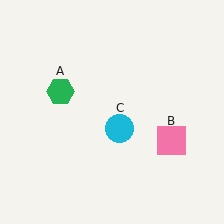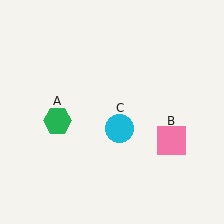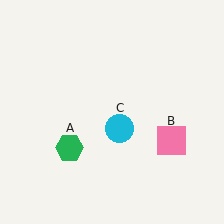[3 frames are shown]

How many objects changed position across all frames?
1 object changed position: green hexagon (object A).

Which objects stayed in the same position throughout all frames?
Pink square (object B) and cyan circle (object C) remained stationary.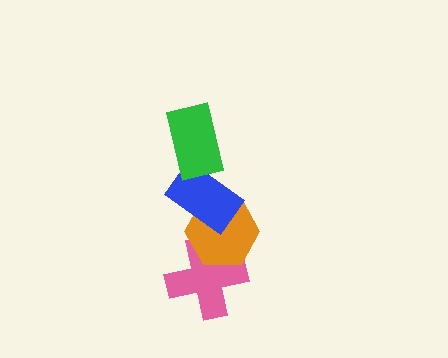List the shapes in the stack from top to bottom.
From top to bottom: the green rectangle, the blue rectangle, the orange hexagon, the pink cross.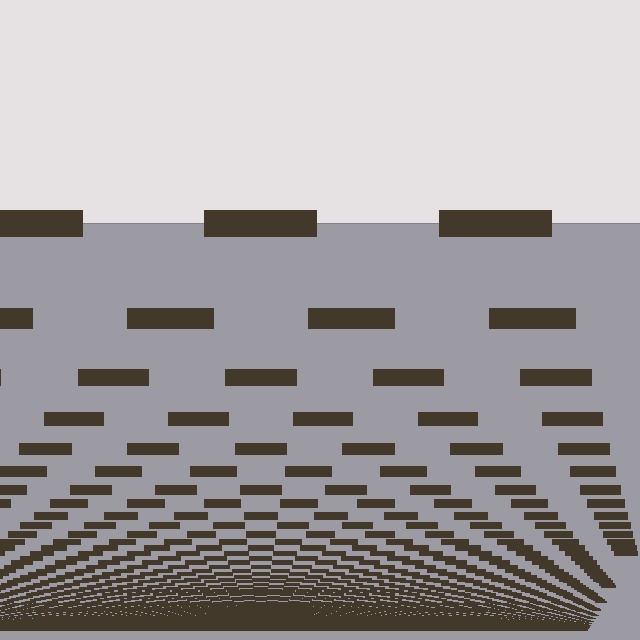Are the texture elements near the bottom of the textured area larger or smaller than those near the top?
Smaller. The gradient is inverted — elements near the bottom are smaller and denser.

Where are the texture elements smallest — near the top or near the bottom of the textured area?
Near the bottom.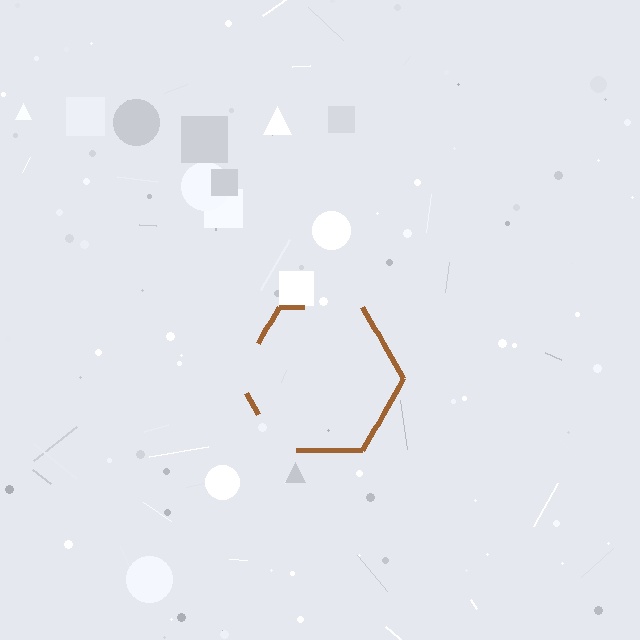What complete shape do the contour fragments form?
The contour fragments form a hexagon.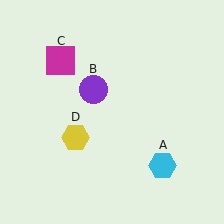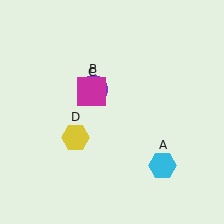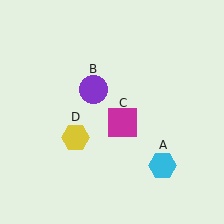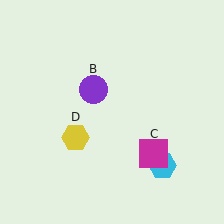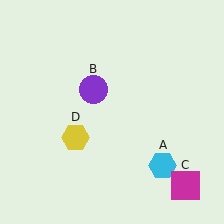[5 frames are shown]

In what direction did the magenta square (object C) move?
The magenta square (object C) moved down and to the right.